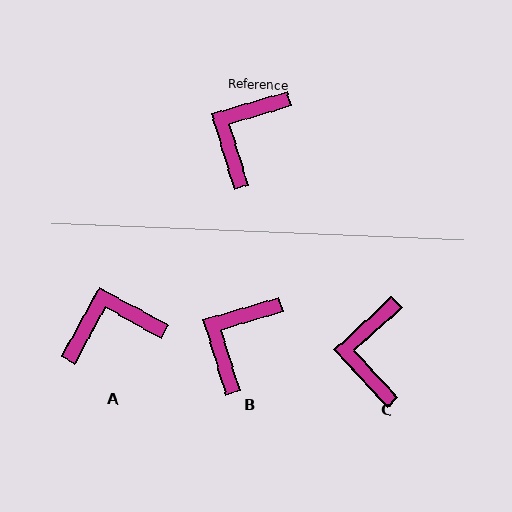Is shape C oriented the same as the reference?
No, it is off by about 26 degrees.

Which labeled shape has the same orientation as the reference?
B.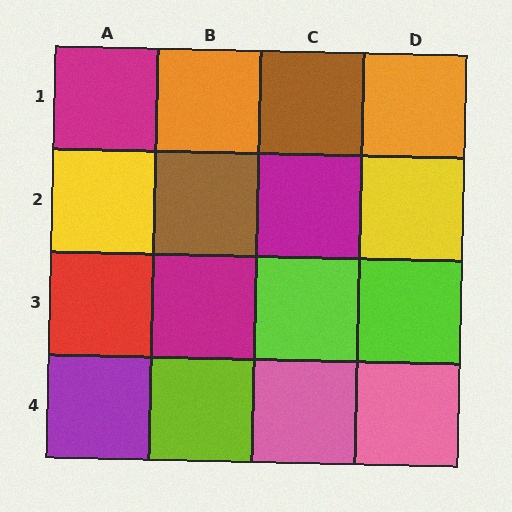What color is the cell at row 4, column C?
Pink.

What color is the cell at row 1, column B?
Orange.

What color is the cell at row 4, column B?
Lime.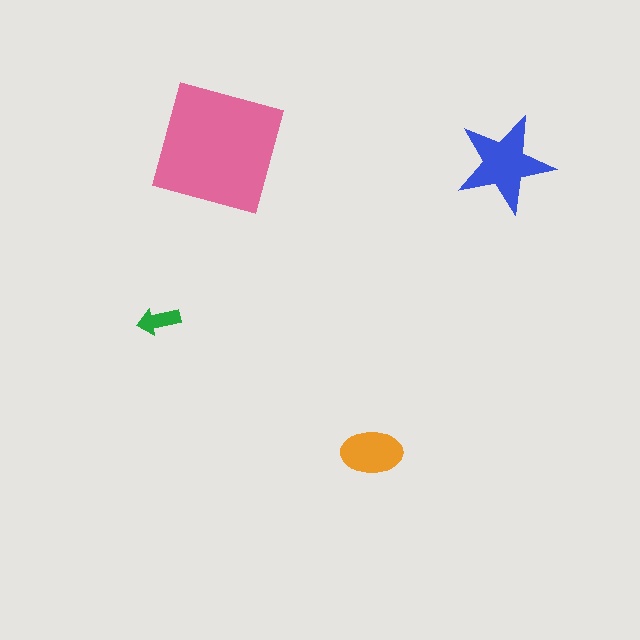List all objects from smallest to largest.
The green arrow, the orange ellipse, the blue star, the pink square.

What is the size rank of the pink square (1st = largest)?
1st.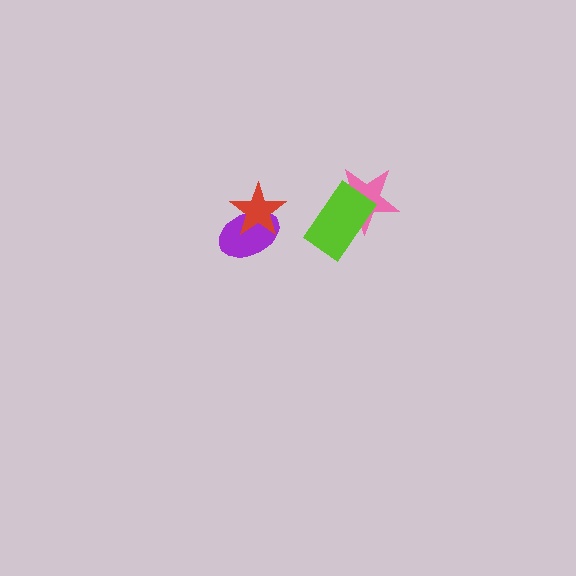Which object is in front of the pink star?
The lime rectangle is in front of the pink star.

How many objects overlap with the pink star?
1 object overlaps with the pink star.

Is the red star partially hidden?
No, no other shape covers it.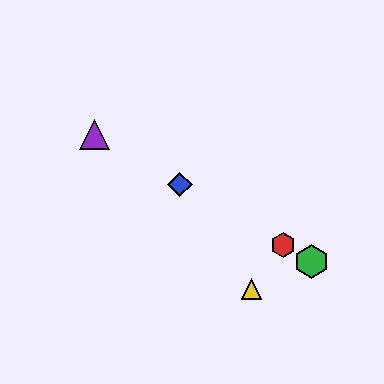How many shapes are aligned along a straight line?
4 shapes (the red hexagon, the blue diamond, the green hexagon, the purple triangle) are aligned along a straight line.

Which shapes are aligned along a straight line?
The red hexagon, the blue diamond, the green hexagon, the purple triangle are aligned along a straight line.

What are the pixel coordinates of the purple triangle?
The purple triangle is at (94, 134).